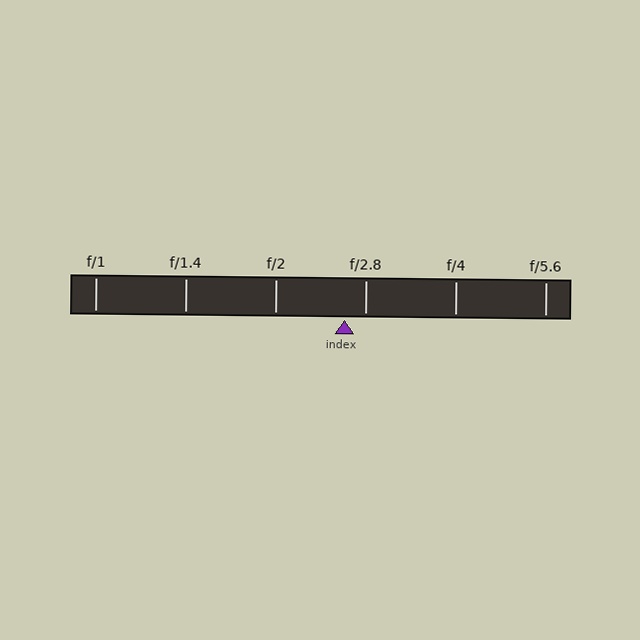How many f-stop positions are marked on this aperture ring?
There are 6 f-stop positions marked.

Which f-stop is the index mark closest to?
The index mark is closest to f/2.8.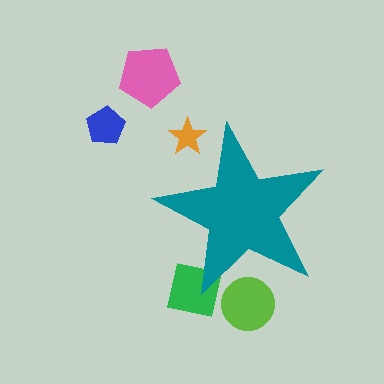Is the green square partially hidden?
Yes, the green square is partially hidden behind the teal star.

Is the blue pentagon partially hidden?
No, the blue pentagon is fully visible.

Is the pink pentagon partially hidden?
No, the pink pentagon is fully visible.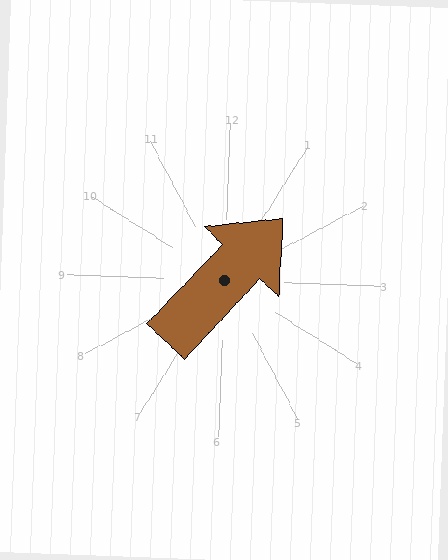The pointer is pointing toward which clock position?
Roughly 1 o'clock.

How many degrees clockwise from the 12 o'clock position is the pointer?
Approximately 41 degrees.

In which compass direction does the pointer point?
Northeast.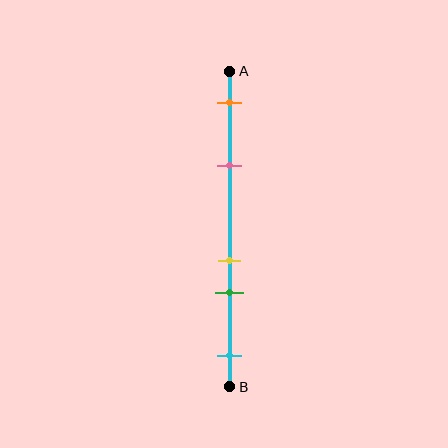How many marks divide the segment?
There are 5 marks dividing the segment.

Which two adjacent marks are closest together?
The yellow and green marks are the closest adjacent pair.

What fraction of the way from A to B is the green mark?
The green mark is approximately 70% (0.7) of the way from A to B.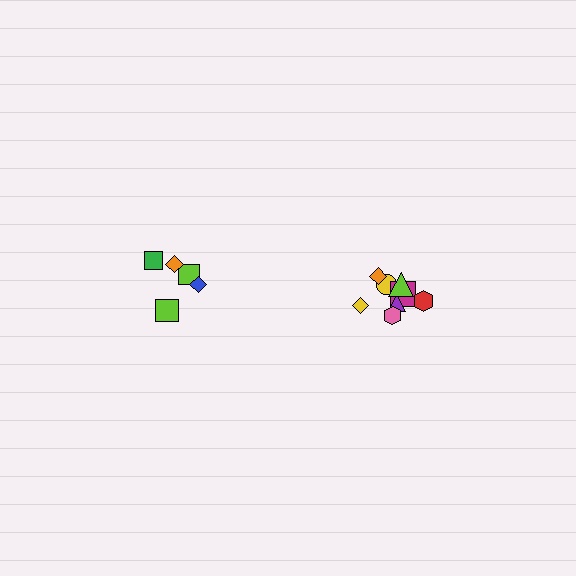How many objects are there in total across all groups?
There are 13 objects.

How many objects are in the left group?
There are 5 objects.